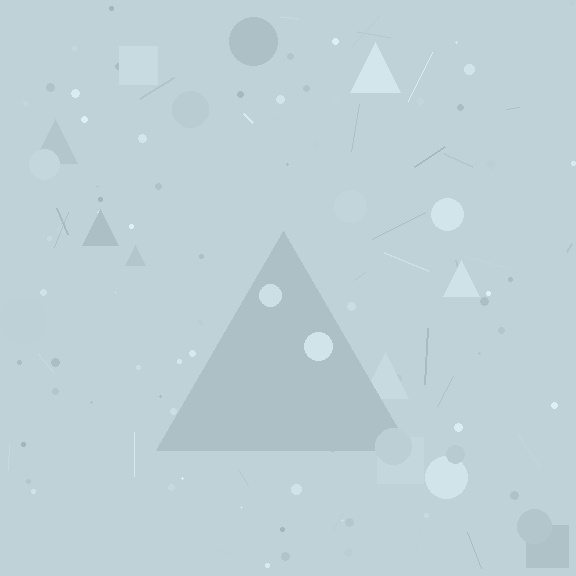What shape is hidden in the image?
A triangle is hidden in the image.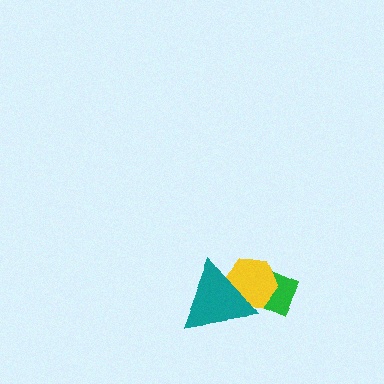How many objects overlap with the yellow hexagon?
2 objects overlap with the yellow hexagon.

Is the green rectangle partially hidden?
Yes, it is partially covered by another shape.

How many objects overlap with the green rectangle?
2 objects overlap with the green rectangle.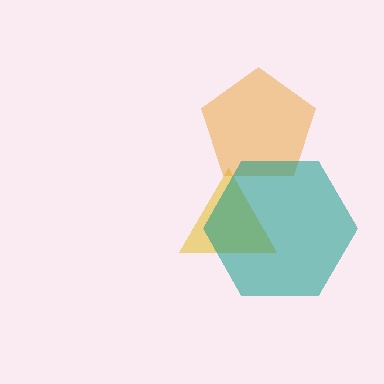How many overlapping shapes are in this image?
There are 3 overlapping shapes in the image.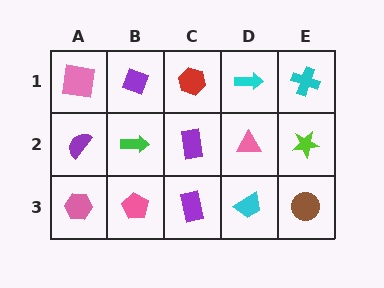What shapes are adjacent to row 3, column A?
A purple semicircle (row 2, column A), a pink pentagon (row 3, column B).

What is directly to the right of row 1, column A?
A purple diamond.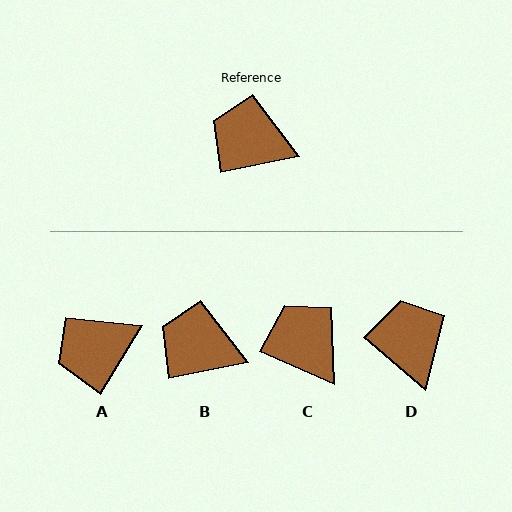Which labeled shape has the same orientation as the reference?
B.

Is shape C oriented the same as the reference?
No, it is off by about 35 degrees.